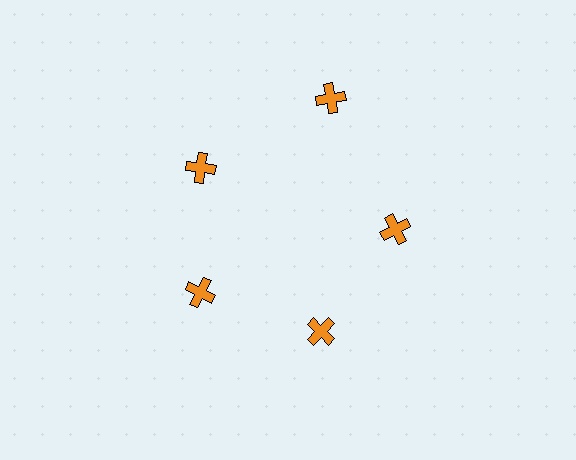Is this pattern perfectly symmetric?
No. The 5 orange crosses are arranged in a ring, but one element near the 1 o'clock position is pushed outward from the center, breaking the 5-fold rotational symmetry.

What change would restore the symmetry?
The symmetry would be restored by moving it inward, back onto the ring so that all 5 crosses sit at equal angles and equal distance from the center.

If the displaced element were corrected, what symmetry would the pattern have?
It would have 5-fold rotational symmetry — the pattern would map onto itself every 72 degrees.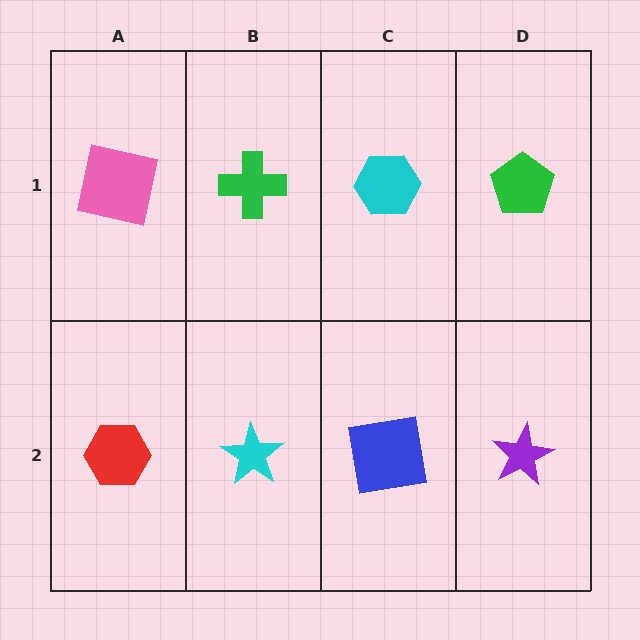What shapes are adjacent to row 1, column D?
A purple star (row 2, column D), a cyan hexagon (row 1, column C).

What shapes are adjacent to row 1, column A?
A red hexagon (row 2, column A), a green cross (row 1, column B).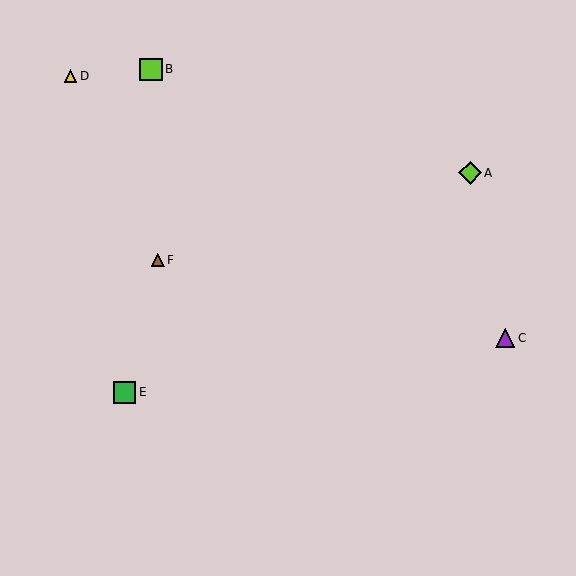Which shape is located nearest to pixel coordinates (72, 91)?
The yellow triangle (labeled D) at (70, 76) is nearest to that location.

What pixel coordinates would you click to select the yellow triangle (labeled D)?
Click at (70, 76) to select the yellow triangle D.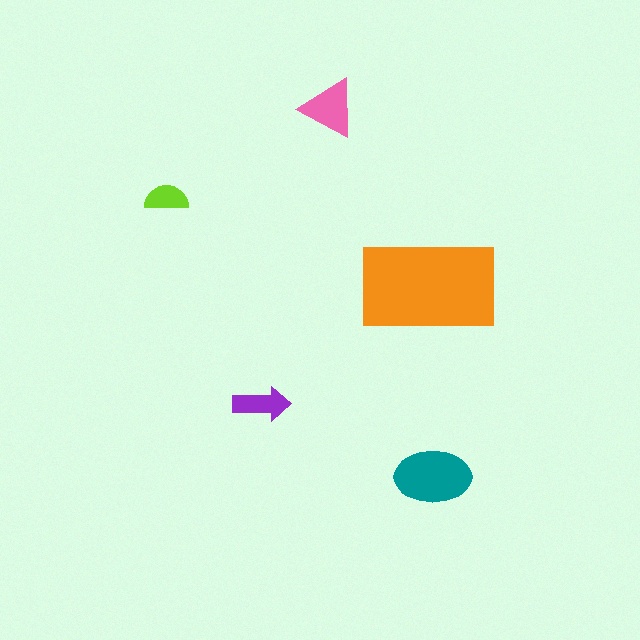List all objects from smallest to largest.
The lime semicircle, the purple arrow, the pink triangle, the teal ellipse, the orange rectangle.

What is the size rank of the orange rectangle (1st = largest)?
1st.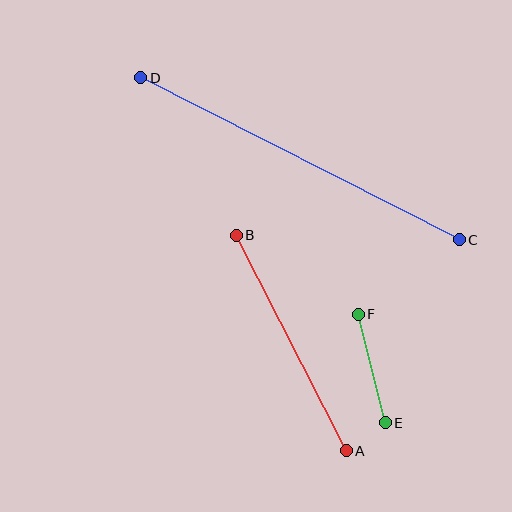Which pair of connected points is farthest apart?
Points C and D are farthest apart.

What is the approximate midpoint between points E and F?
The midpoint is at approximately (372, 368) pixels.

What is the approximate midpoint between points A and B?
The midpoint is at approximately (291, 343) pixels.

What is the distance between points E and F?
The distance is approximately 112 pixels.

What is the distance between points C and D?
The distance is approximately 358 pixels.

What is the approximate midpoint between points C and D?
The midpoint is at approximately (300, 159) pixels.